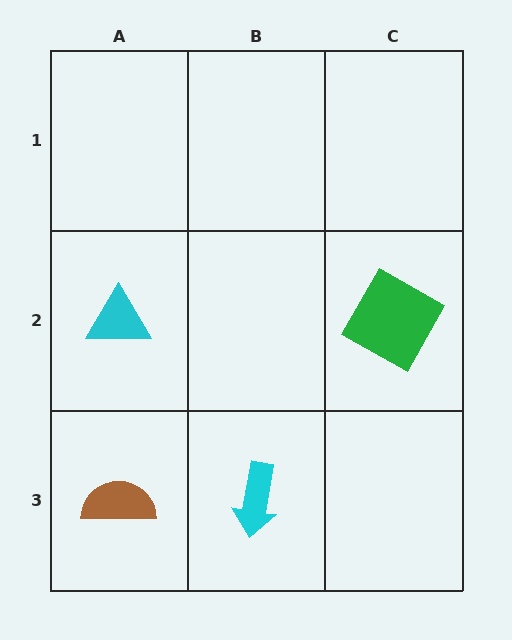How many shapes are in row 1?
0 shapes.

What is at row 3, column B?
A cyan arrow.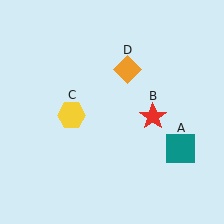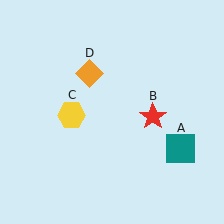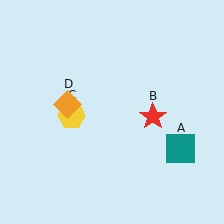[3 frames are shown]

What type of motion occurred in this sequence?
The orange diamond (object D) rotated counterclockwise around the center of the scene.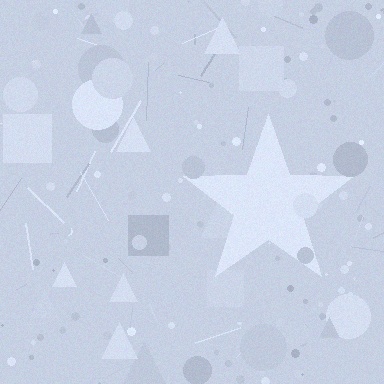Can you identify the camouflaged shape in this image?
The camouflaged shape is a star.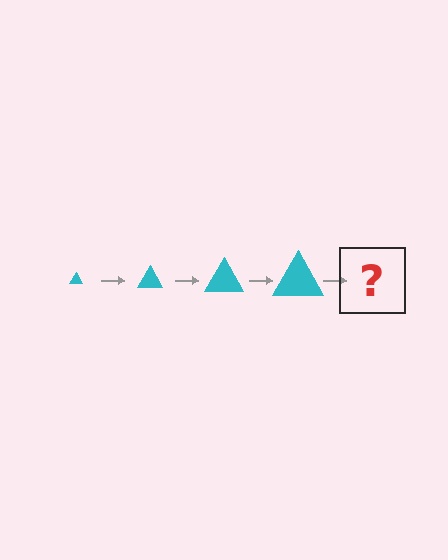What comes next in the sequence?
The next element should be a cyan triangle, larger than the previous one.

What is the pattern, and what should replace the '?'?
The pattern is that the triangle gets progressively larger each step. The '?' should be a cyan triangle, larger than the previous one.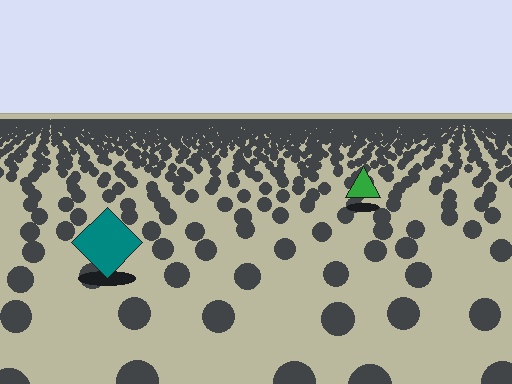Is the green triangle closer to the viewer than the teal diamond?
No. The teal diamond is closer — you can tell from the texture gradient: the ground texture is coarser near it.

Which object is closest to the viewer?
The teal diamond is closest. The texture marks near it are larger and more spread out.